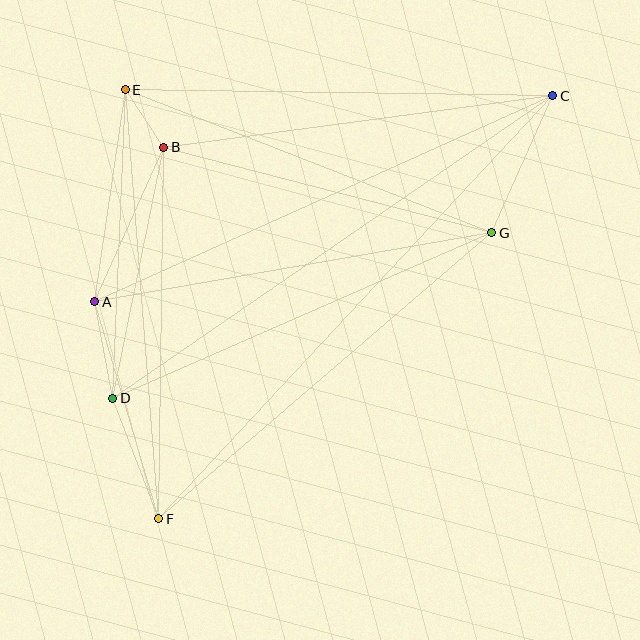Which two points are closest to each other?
Points B and E are closest to each other.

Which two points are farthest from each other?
Points C and F are farthest from each other.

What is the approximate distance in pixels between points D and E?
The distance between D and E is approximately 309 pixels.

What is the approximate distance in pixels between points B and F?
The distance between B and F is approximately 371 pixels.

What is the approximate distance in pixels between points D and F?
The distance between D and F is approximately 129 pixels.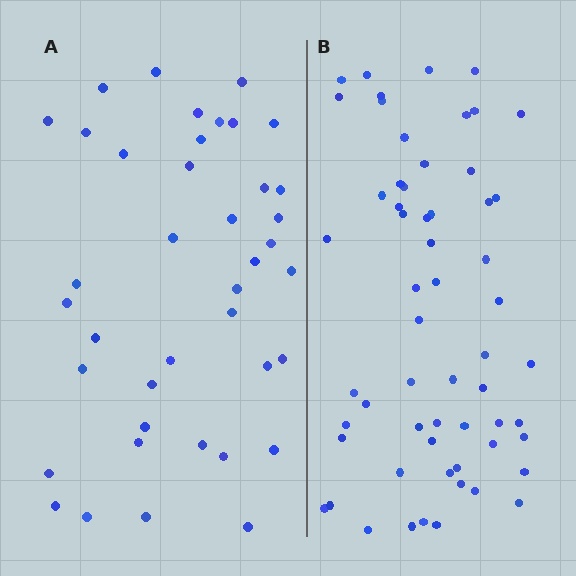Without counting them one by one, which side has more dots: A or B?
Region B (the right region) has more dots.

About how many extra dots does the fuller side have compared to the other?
Region B has approximately 20 more dots than region A.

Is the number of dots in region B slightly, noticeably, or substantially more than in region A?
Region B has substantially more. The ratio is roughly 1.5 to 1.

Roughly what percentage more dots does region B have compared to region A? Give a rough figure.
About 50% more.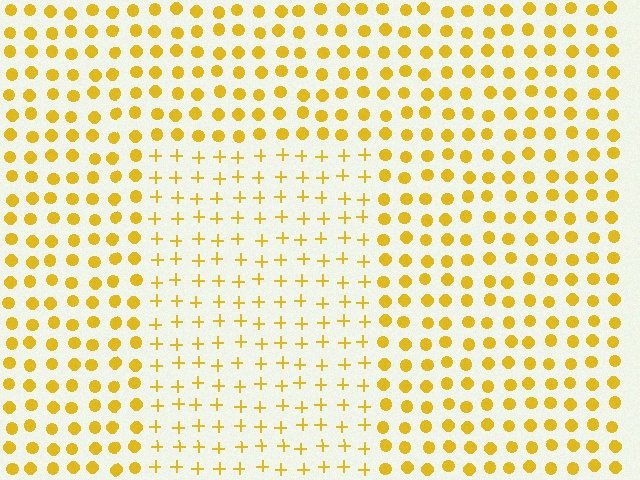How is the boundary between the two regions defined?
The boundary is defined by a change in element shape: plus signs inside vs. circles outside. All elements share the same color and spacing.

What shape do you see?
I see a rectangle.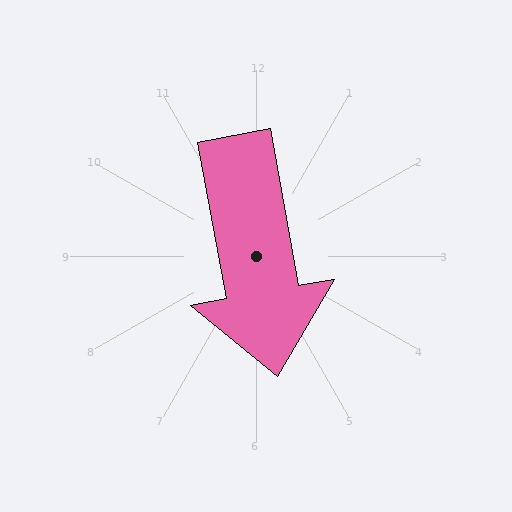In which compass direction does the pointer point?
South.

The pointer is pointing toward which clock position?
Roughly 6 o'clock.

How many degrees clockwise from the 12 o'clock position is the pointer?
Approximately 170 degrees.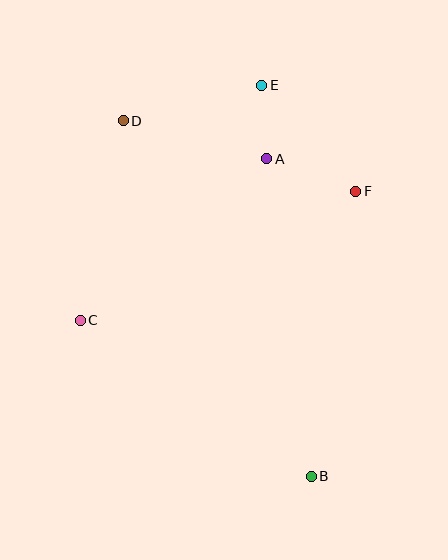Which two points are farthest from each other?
Points B and D are farthest from each other.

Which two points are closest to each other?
Points A and E are closest to each other.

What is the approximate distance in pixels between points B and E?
The distance between B and E is approximately 394 pixels.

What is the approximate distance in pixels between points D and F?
The distance between D and F is approximately 243 pixels.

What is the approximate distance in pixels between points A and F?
The distance between A and F is approximately 94 pixels.